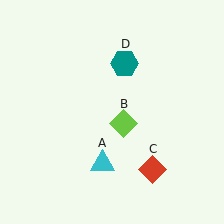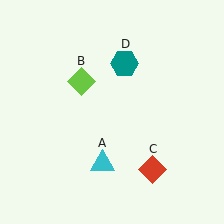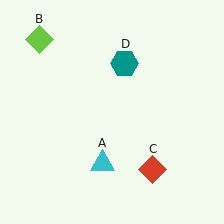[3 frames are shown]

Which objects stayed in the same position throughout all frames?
Cyan triangle (object A) and red diamond (object C) and teal hexagon (object D) remained stationary.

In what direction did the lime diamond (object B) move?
The lime diamond (object B) moved up and to the left.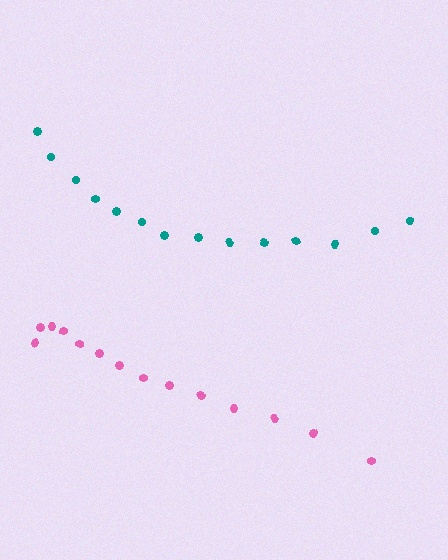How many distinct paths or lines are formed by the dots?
There are 2 distinct paths.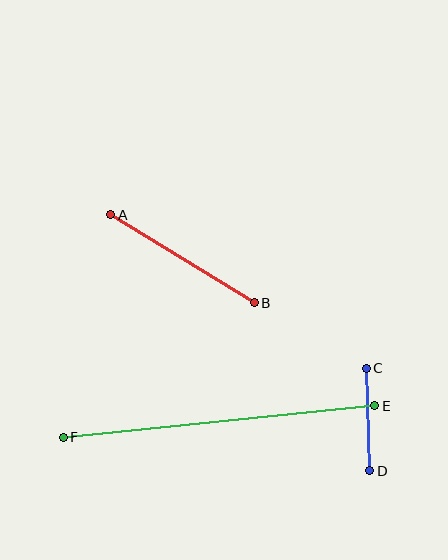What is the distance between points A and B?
The distance is approximately 169 pixels.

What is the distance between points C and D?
The distance is approximately 103 pixels.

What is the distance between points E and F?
The distance is approximately 313 pixels.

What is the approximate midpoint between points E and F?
The midpoint is at approximately (219, 421) pixels.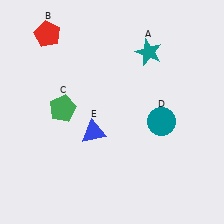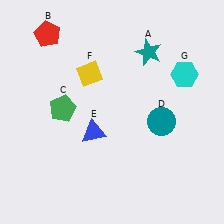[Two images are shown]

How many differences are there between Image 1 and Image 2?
There are 2 differences between the two images.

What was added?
A yellow diamond (F), a cyan hexagon (G) were added in Image 2.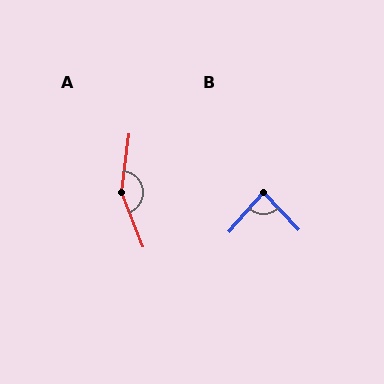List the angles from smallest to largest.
B (84°), A (152°).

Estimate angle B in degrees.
Approximately 84 degrees.